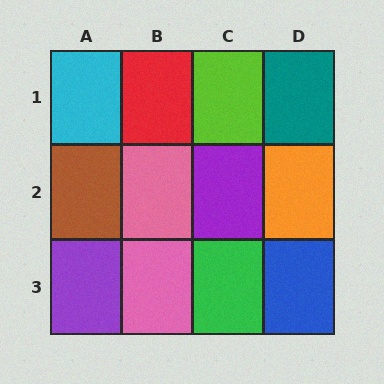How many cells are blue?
1 cell is blue.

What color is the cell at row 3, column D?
Blue.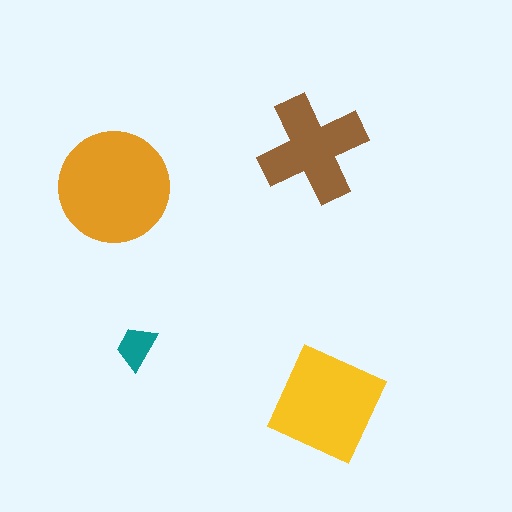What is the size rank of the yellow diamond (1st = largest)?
2nd.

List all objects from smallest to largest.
The teal trapezoid, the brown cross, the yellow diamond, the orange circle.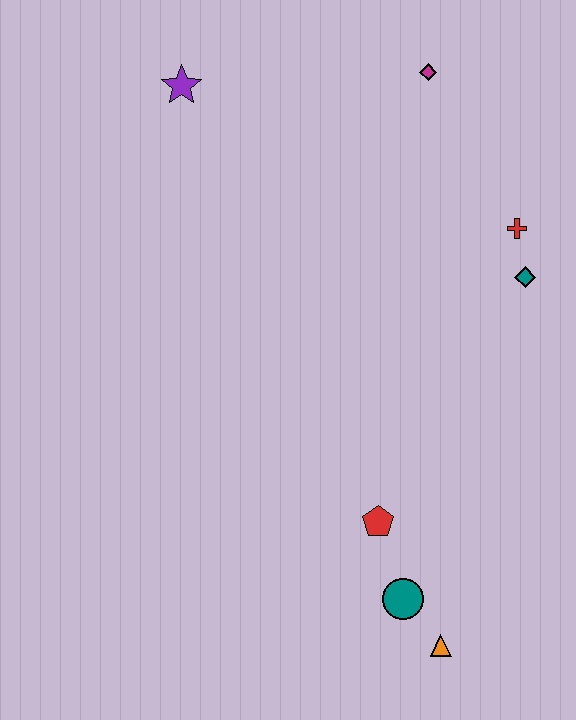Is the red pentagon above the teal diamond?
No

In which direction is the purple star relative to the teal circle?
The purple star is above the teal circle.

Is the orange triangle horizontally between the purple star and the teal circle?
No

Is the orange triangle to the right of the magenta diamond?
Yes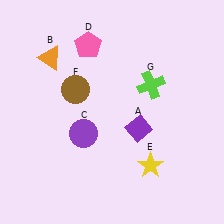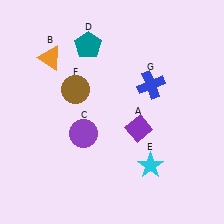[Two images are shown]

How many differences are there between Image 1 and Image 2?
There are 3 differences between the two images.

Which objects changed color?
D changed from pink to teal. E changed from yellow to cyan. G changed from lime to blue.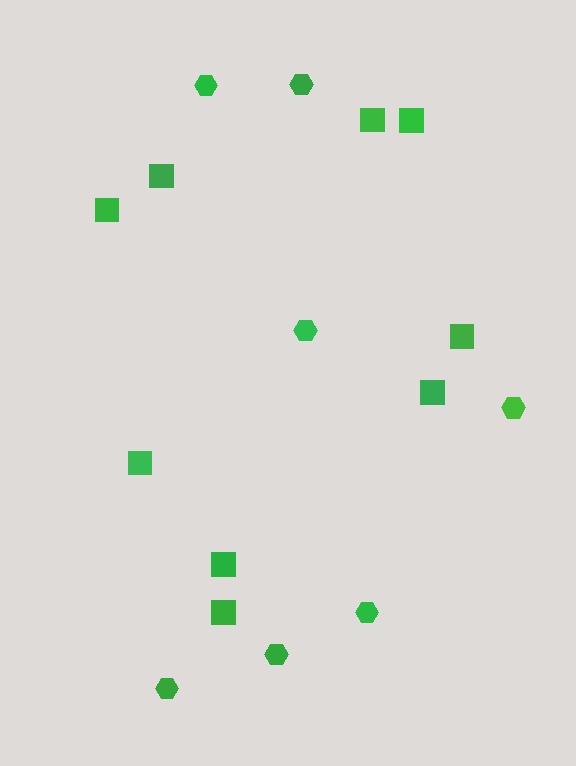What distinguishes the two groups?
There are 2 groups: one group of squares (9) and one group of hexagons (7).